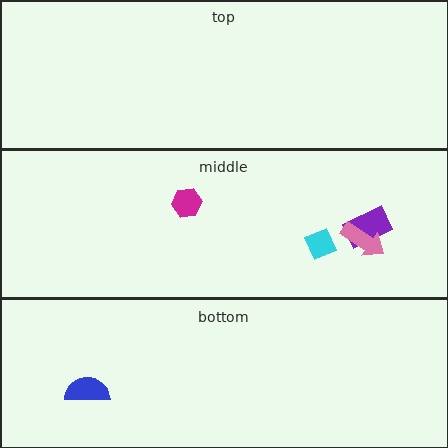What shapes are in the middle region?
The purple rectangle, the magenta hexagon, the cyan diamond, the pink arrow.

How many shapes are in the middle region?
4.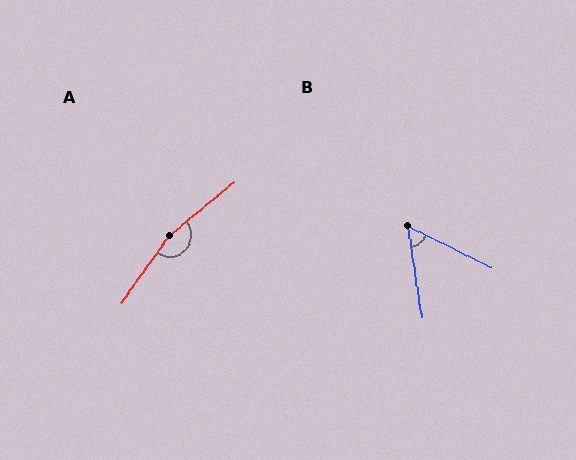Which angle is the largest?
A, at approximately 165 degrees.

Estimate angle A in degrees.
Approximately 165 degrees.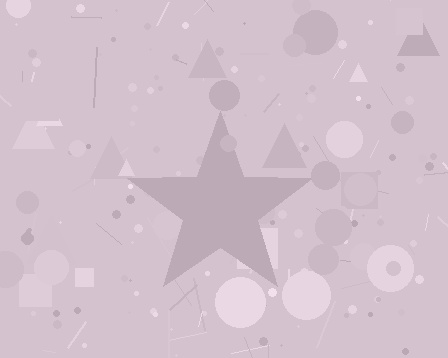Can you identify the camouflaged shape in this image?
The camouflaged shape is a star.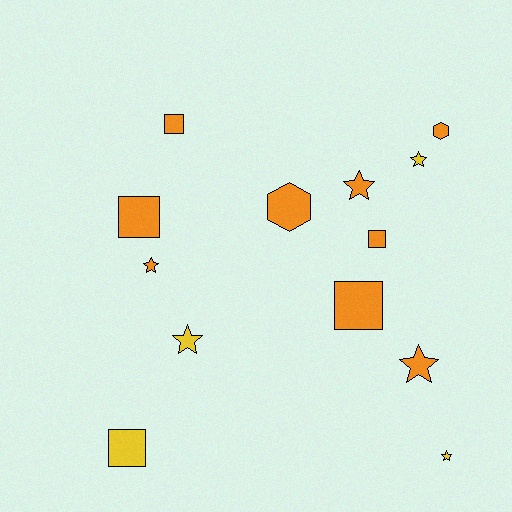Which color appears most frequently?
Orange, with 9 objects.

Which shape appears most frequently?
Star, with 6 objects.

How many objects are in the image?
There are 13 objects.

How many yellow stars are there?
There are 3 yellow stars.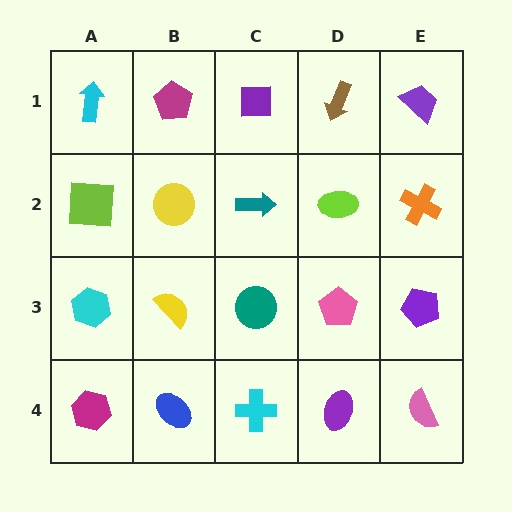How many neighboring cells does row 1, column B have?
3.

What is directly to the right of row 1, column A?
A magenta pentagon.